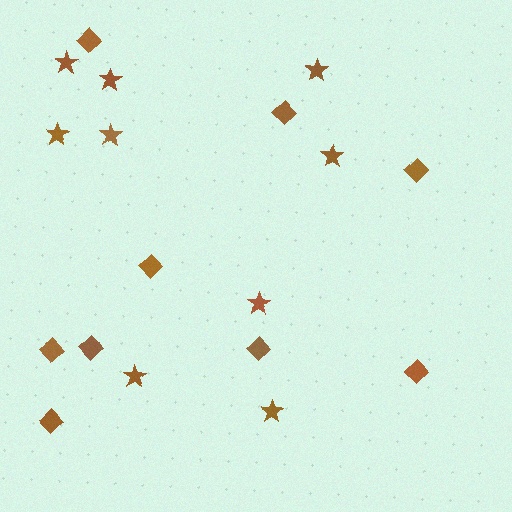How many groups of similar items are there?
There are 2 groups: one group of diamonds (9) and one group of stars (9).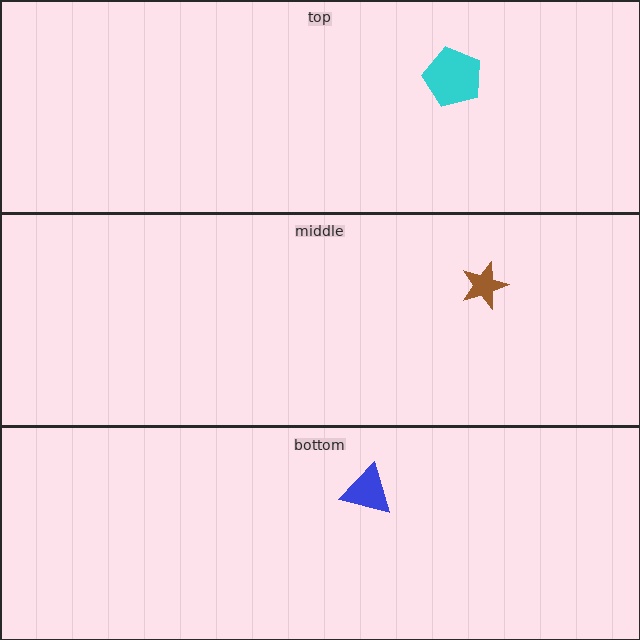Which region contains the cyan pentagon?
The top region.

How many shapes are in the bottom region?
1.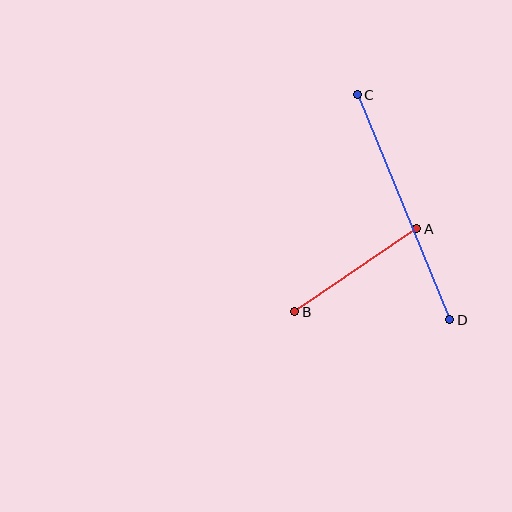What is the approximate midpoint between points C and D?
The midpoint is at approximately (403, 207) pixels.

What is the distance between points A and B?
The distance is approximately 147 pixels.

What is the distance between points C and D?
The distance is approximately 243 pixels.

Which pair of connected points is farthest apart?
Points C and D are farthest apart.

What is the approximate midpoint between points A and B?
The midpoint is at approximately (356, 270) pixels.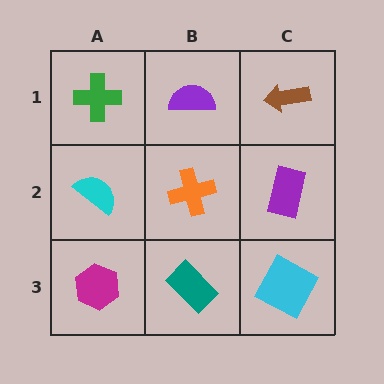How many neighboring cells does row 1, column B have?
3.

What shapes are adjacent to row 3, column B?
An orange cross (row 2, column B), a magenta hexagon (row 3, column A), a cyan square (row 3, column C).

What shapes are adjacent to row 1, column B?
An orange cross (row 2, column B), a green cross (row 1, column A), a brown arrow (row 1, column C).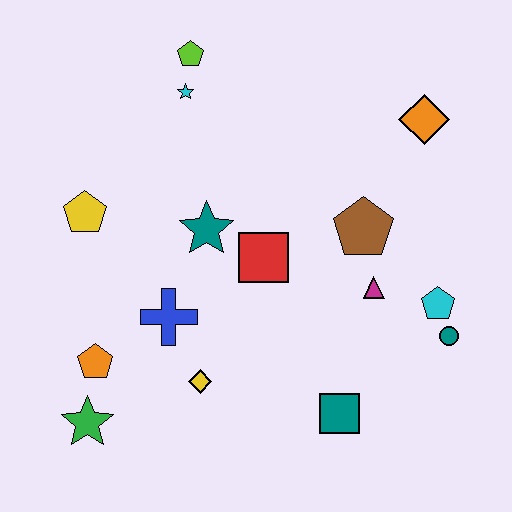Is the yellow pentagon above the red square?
Yes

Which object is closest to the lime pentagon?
The cyan star is closest to the lime pentagon.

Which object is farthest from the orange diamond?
The green star is farthest from the orange diamond.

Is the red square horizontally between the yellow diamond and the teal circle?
Yes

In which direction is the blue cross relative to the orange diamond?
The blue cross is to the left of the orange diamond.